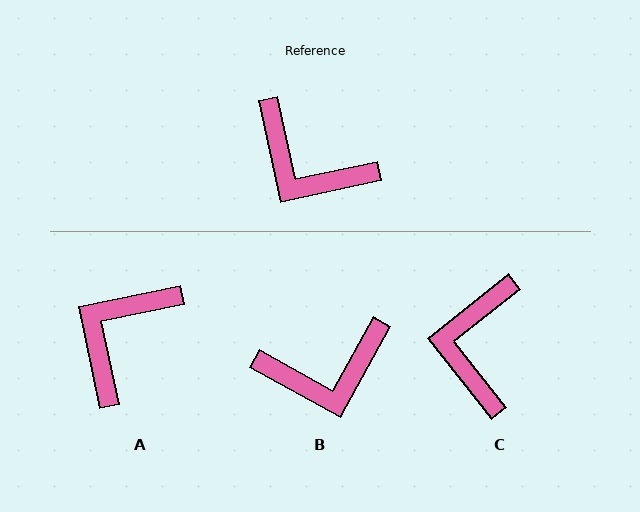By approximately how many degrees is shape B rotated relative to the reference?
Approximately 49 degrees counter-clockwise.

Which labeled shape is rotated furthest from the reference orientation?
A, about 90 degrees away.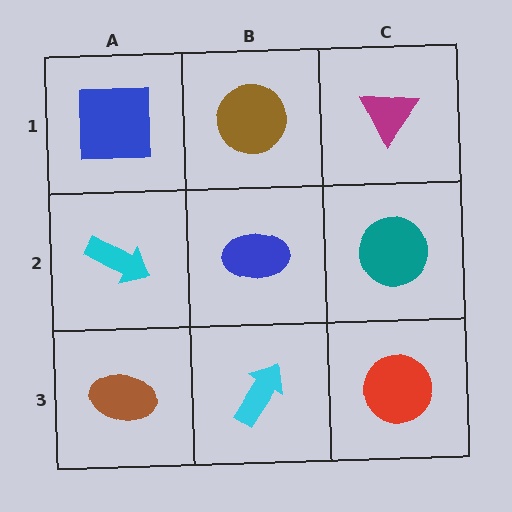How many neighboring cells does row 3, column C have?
2.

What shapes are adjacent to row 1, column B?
A blue ellipse (row 2, column B), a blue square (row 1, column A), a magenta triangle (row 1, column C).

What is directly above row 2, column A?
A blue square.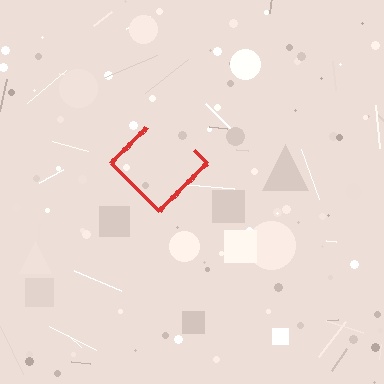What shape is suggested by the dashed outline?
The dashed outline suggests a diamond.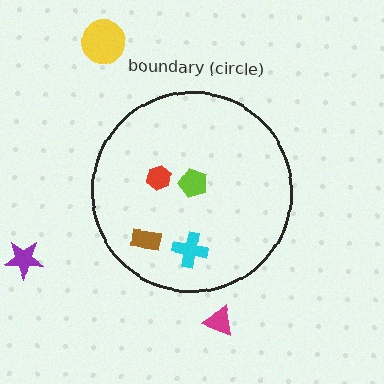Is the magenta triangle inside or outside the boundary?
Outside.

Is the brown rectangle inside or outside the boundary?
Inside.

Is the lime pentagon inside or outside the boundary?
Inside.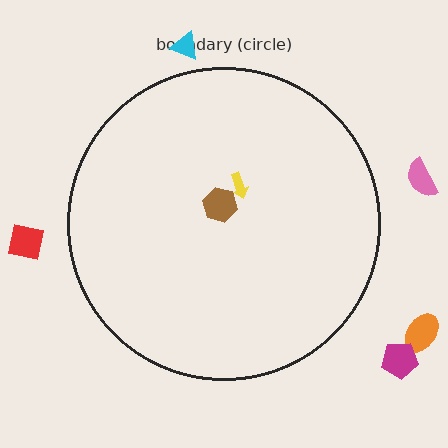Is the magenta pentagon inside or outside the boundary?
Outside.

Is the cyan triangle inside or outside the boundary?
Outside.